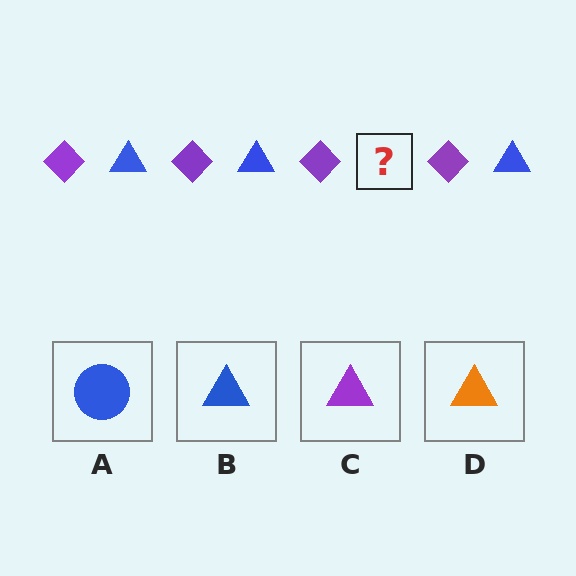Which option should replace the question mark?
Option B.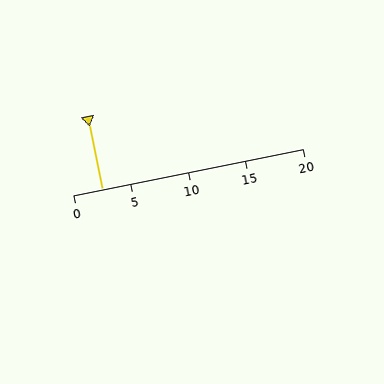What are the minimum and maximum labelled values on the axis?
The axis runs from 0 to 20.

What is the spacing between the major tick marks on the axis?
The major ticks are spaced 5 apart.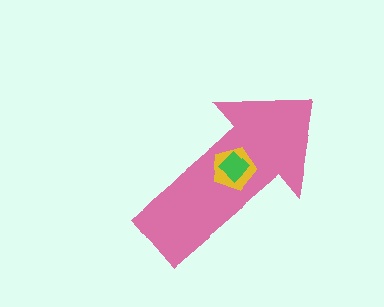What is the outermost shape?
The pink arrow.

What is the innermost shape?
The green diamond.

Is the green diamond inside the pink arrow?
Yes.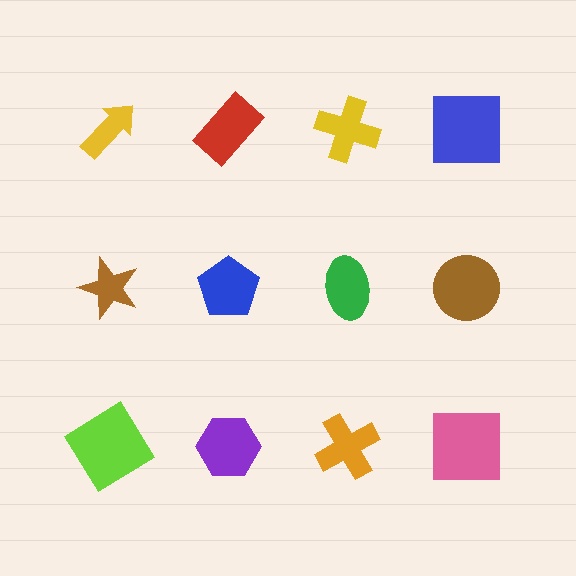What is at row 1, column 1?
A yellow arrow.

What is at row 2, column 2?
A blue pentagon.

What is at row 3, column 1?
A lime diamond.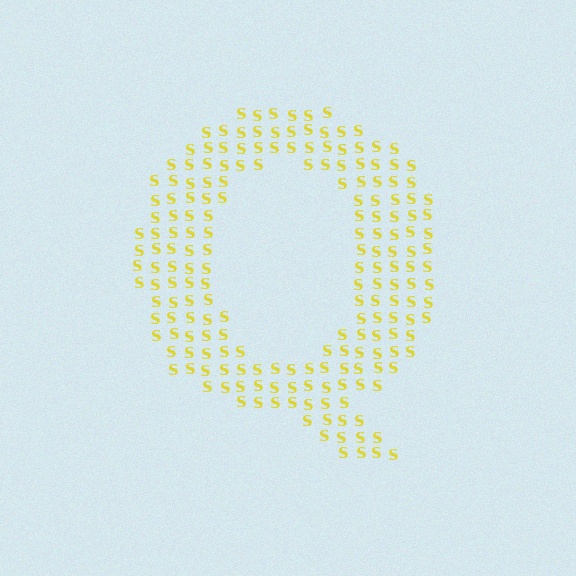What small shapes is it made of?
It is made of small letter S's.